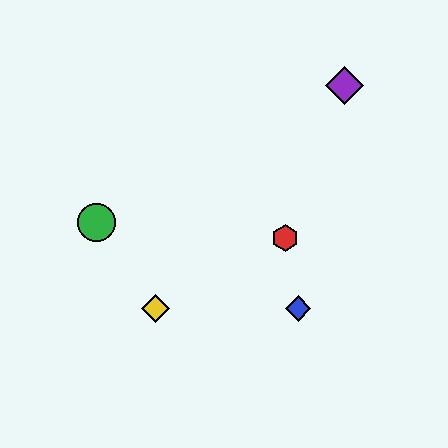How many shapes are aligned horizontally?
2 shapes (the blue diamond, the yellow diamond) are aligned horizontally.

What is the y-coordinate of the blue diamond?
The blue diamond is at y≈308.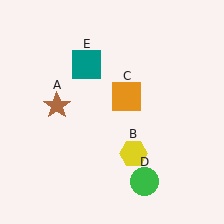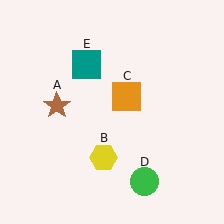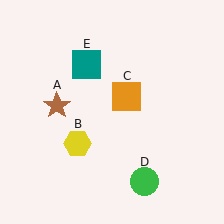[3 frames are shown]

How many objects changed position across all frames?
1 object changed position: yellow hexagon (object B).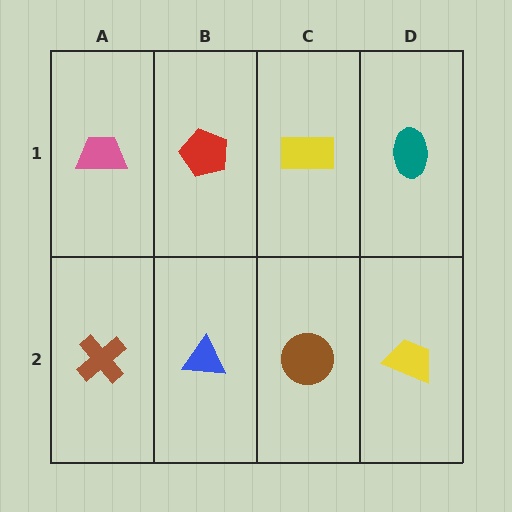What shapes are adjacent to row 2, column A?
A pink trapezoid (row 1, column A), a blue triangle (row 2, column B).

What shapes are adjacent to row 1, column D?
A yellow trapezoid (row 2, column D), a yellow rectangle (row 1, column C).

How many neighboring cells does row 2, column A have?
2.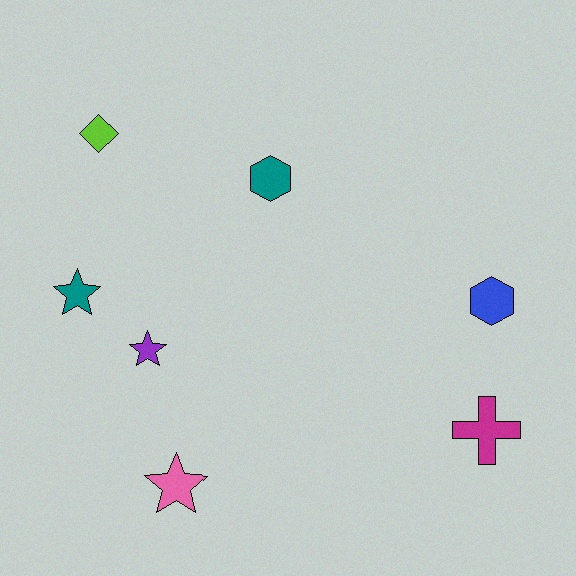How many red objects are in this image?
There are no red objects.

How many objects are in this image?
There are 7 objects.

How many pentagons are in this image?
There are no pentagons.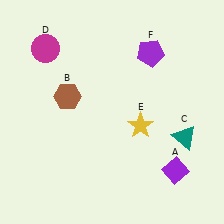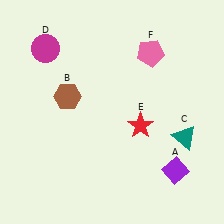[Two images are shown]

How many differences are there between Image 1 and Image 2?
There are 2 differences between the two images.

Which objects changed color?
E changed from yellow to red. F changed from purple to pink.